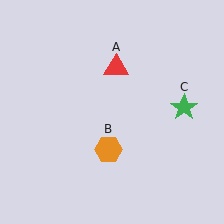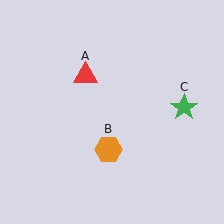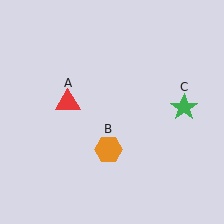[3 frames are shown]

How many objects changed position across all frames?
1 object changed position: red triangle (object A).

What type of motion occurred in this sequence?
The red triangle (object A) rotated counterclockwise around the center of the scene.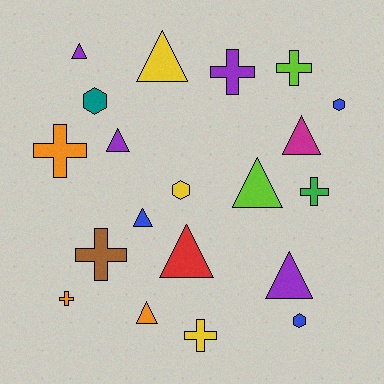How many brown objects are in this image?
There is 1 brown object.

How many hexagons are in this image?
There are 4 hexagons.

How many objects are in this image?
There are 20 objects.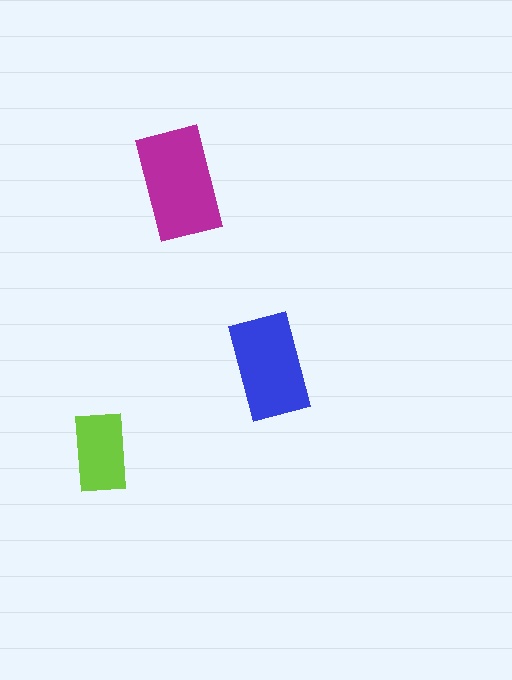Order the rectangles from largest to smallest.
the magenta one, the blue one, the lime one.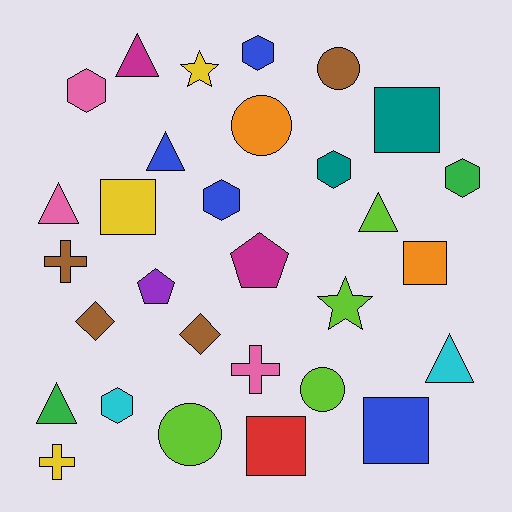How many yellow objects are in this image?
There are 3 yellow objects.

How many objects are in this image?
There are 30 objects.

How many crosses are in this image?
There are 3 crosses.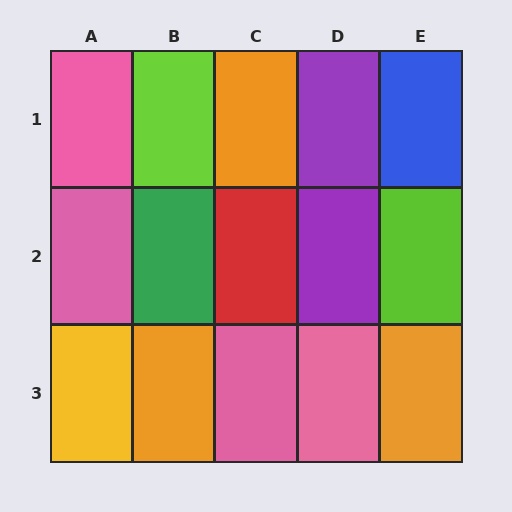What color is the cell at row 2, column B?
Green.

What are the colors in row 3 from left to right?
Yellow, orange, pink, pink, orange.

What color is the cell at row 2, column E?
Lime.